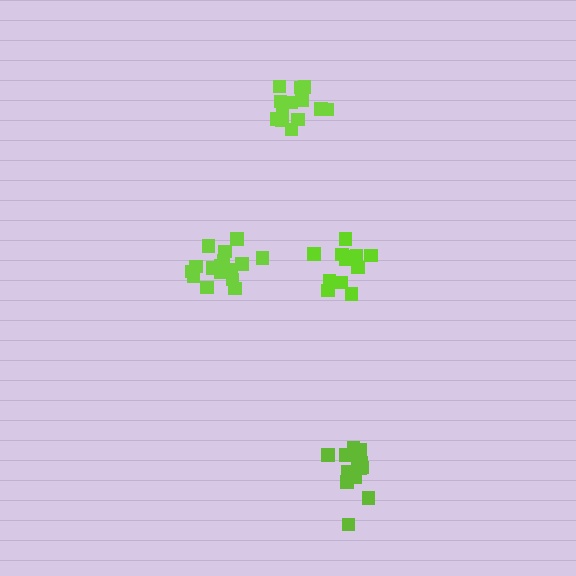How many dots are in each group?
Group 1: 14 dots, Group 2: 16 dots, Group 3: 14 dots, Group 4: 12 dots (56 total).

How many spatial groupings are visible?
There are 4 spatial groupings.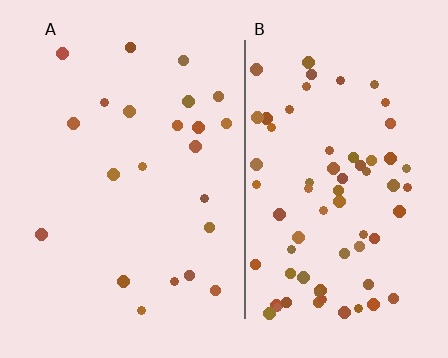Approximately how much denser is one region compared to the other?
Approximately 3.1× — region B over region A.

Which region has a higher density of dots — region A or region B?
B (the right).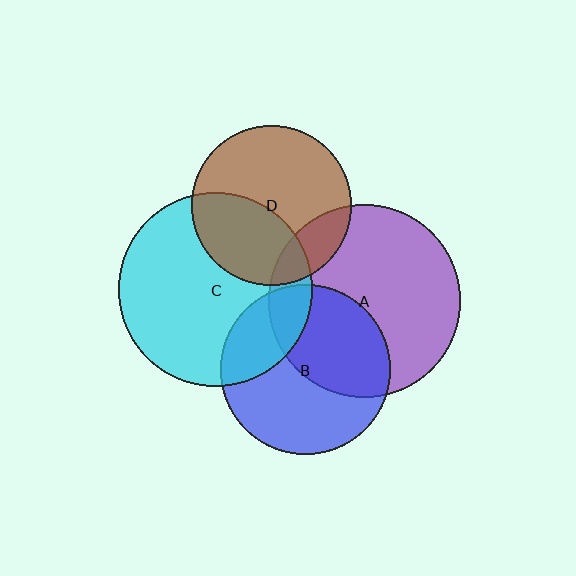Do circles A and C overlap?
Yes.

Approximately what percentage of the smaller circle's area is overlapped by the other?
Approximately 15%.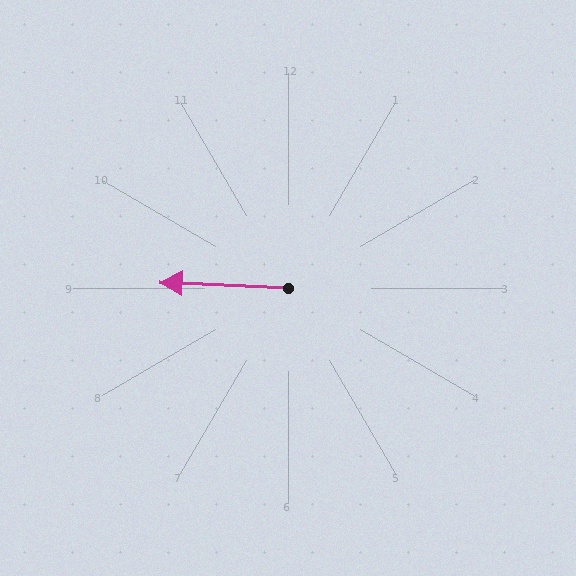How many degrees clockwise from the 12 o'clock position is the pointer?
Approximately 273 degrees.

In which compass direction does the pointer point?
West.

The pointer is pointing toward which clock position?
Roughly 9 o'clock.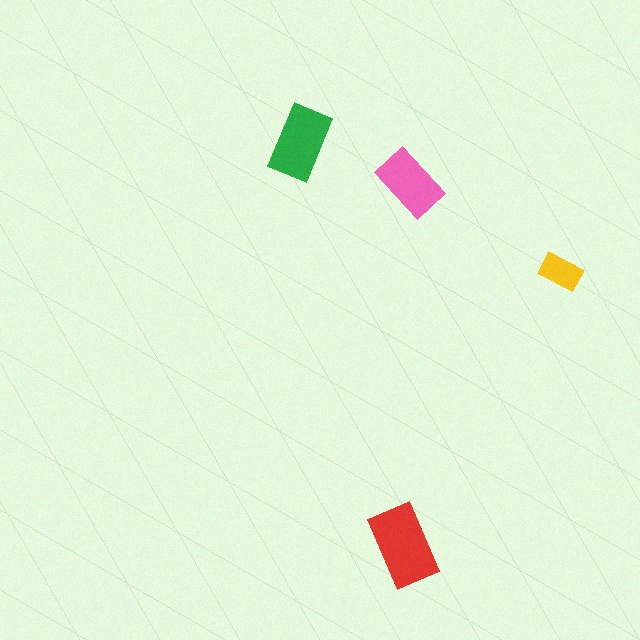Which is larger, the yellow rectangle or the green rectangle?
The green one.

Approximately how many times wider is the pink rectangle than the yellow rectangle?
About 1.5 times wider.